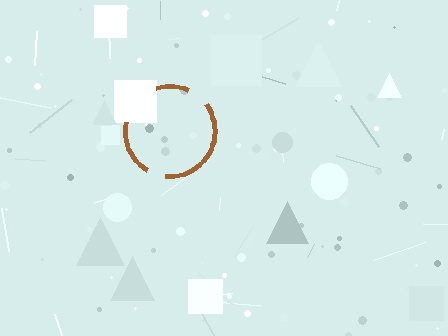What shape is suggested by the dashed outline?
The dashed outline suggests a circle.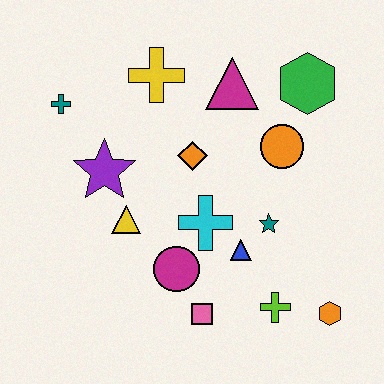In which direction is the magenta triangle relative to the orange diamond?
The magenta triangle is above the orange diamond.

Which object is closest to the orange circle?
The green hexagon is closest to the orange circle.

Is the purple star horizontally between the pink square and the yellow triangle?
No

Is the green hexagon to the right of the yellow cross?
Yes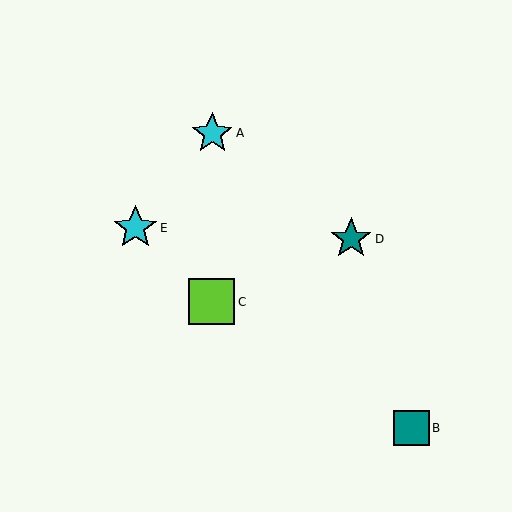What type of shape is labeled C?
Shape C is a lime square.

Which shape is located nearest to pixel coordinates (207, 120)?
The cyan star (labeled A) at (212, 133) is nearest to that location.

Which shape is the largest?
The lime square (labeled C) is the largest.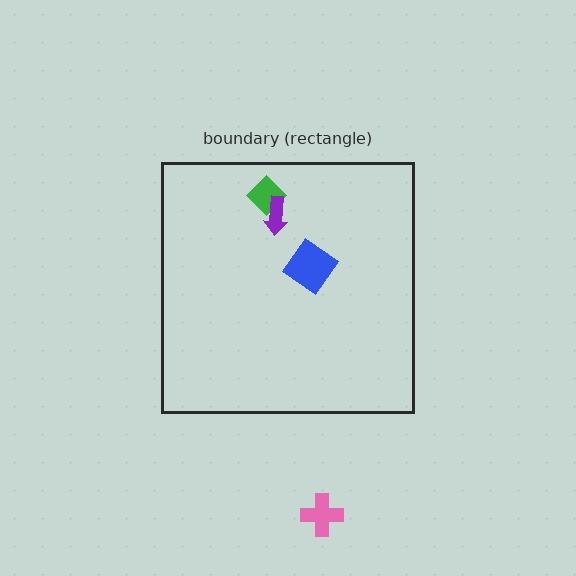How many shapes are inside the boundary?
3 inside, 1 outside.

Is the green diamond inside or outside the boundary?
Inside.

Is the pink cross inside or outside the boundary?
Outside.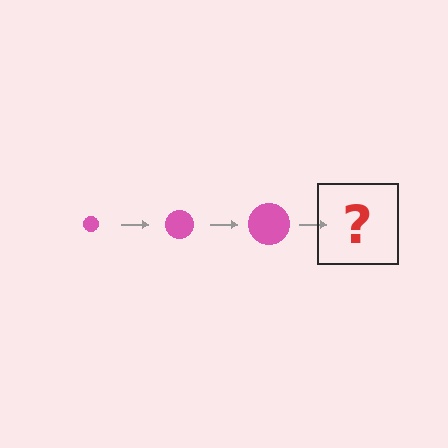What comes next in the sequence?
The next element should be a pink circle, larger than the previous one.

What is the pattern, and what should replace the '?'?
The pattern is that the circle gets progressively larger each step. The '?' should be a pink circle, larger than the previous one.